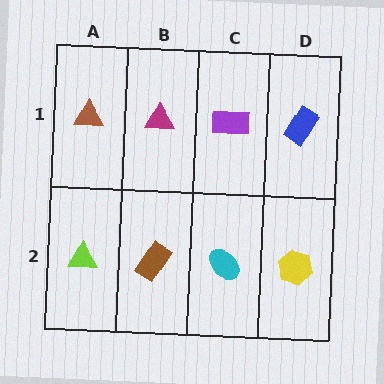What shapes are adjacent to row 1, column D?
A yellow hexagon (row 2, column D), a purple rectangle (row 1, column C).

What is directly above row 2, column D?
A blue rectangle.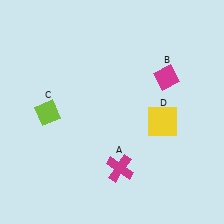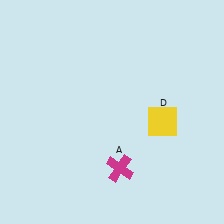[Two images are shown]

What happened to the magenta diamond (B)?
The magenta diamond (B) was removed in Image 2. It was in the top-right area of Image 1.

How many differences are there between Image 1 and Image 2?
There are 2 differences between the two images.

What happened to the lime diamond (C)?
The lime diamond (C) was removed in Image 2. It was in the bottom-left area of Image 1.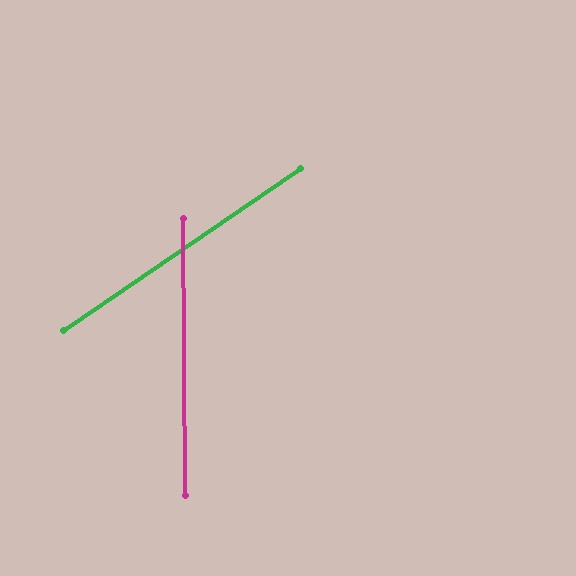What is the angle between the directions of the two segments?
Approximately 56 degrees.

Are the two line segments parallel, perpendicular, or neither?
Neither parallel nor perpendicular — they differ by about 56°.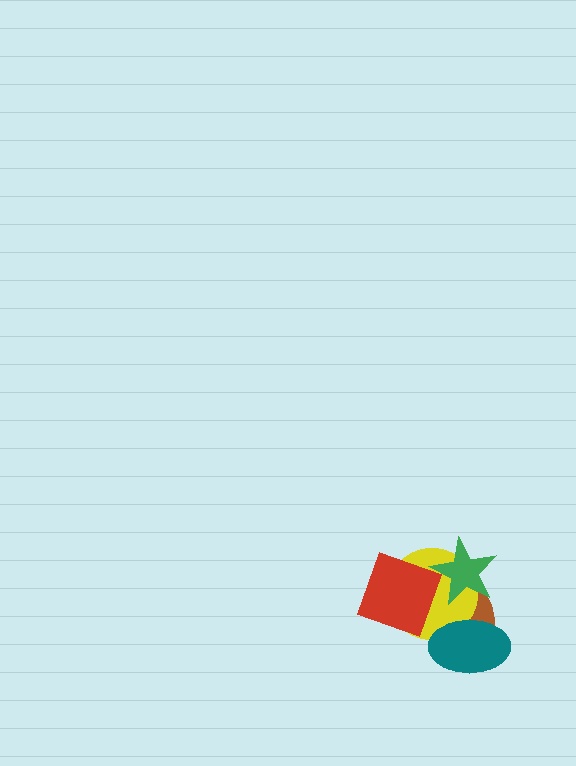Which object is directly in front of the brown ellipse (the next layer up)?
The yellow circle is directly in front of the brown ellipse.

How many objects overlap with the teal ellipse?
2 objects overlap with the teal ellipse.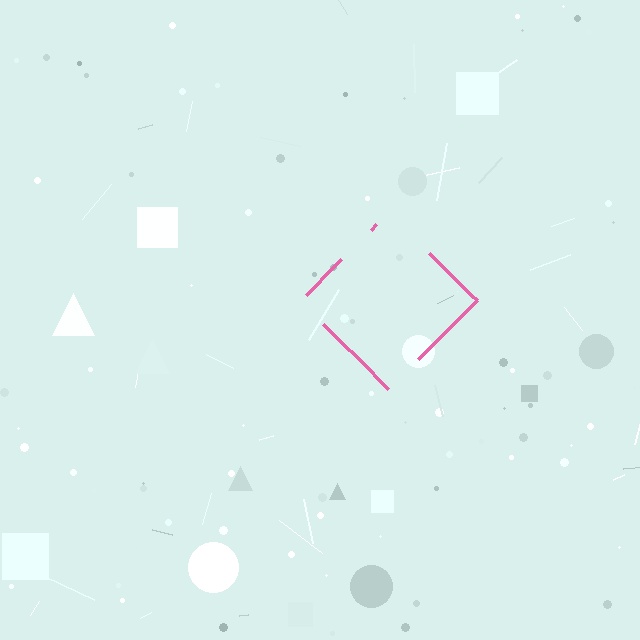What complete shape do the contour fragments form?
The contour fragments form a diamond.